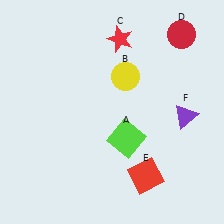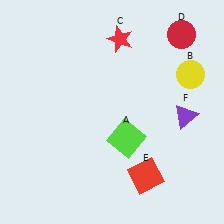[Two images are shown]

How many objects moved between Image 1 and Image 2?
1 object moved between the two images.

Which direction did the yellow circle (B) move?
The yellow circle (B) moved right.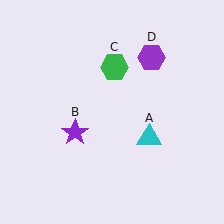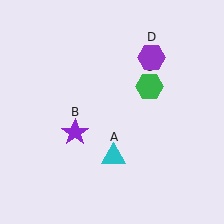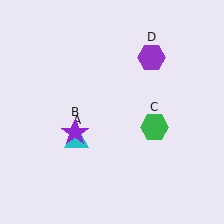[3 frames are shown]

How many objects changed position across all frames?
2 objects changed position: cyan triangle (object A), green hexagon (object C).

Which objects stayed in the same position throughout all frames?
Purple star (object B) and purple hexagon (object D) remained stationary.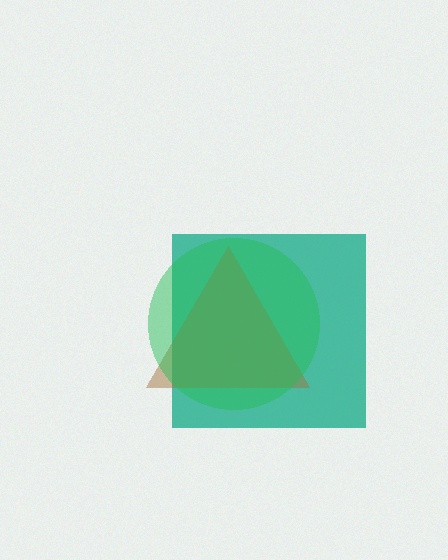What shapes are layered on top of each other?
The layered shapes are: a teal square, a brown triangle, a green circle.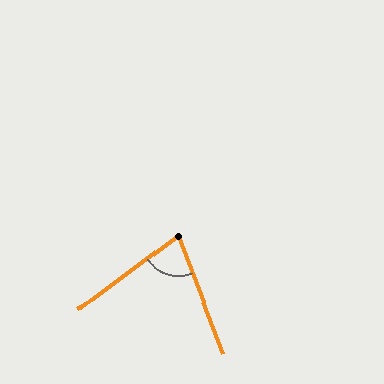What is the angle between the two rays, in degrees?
Approximately 74 degrees.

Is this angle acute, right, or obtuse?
It is acute.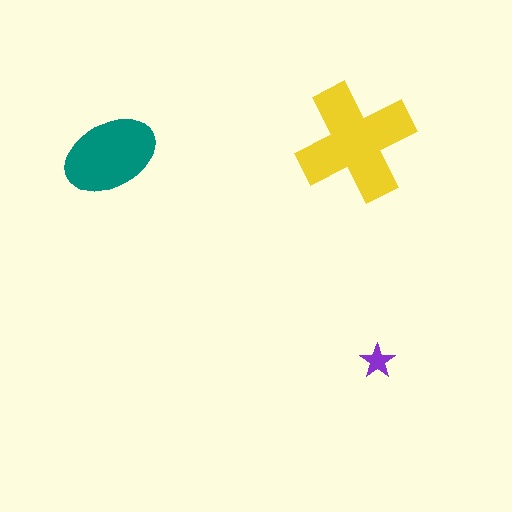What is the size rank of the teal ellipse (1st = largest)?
2nd.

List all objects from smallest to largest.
The purple star, the teal ellipse, the yellow cross.